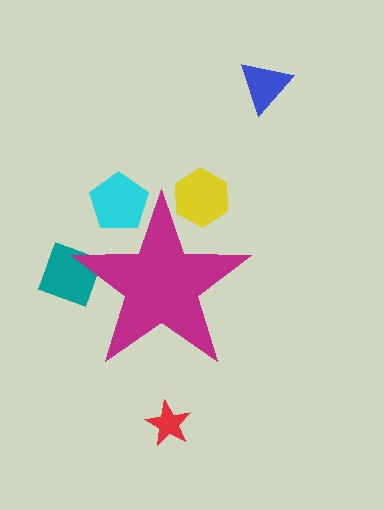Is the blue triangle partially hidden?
No, the blue triangle is fully visible.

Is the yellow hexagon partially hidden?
Yes, the yellow hexagon is partially hidden behind the magenta star.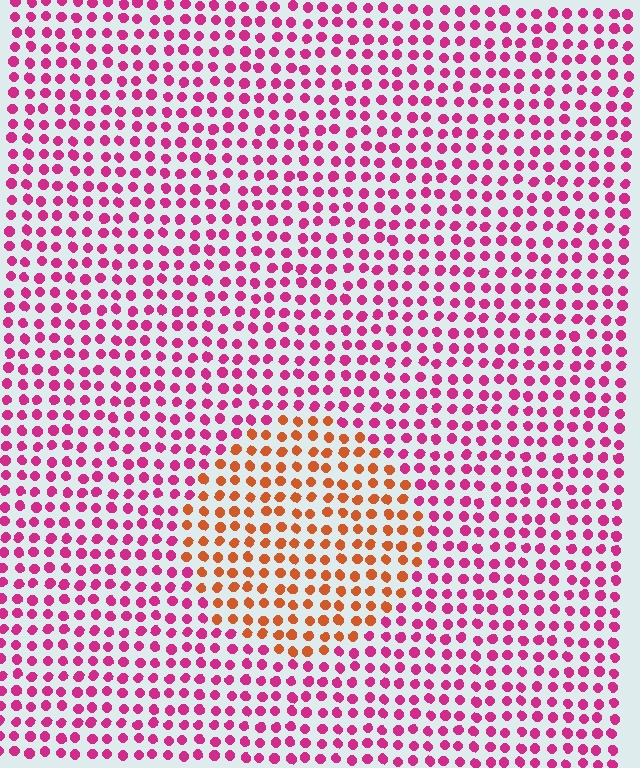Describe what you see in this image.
The image is filled with small magenta elements in a uniform arrangement. A circle-shaped region is visible where the elements are tinted to a slightly different hue, forming a subtle color boundary.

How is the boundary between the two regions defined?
The boundary is defined purely by a slight shift in hue (about 52 degrees). Spacing, size, and orientation are identical on both sides.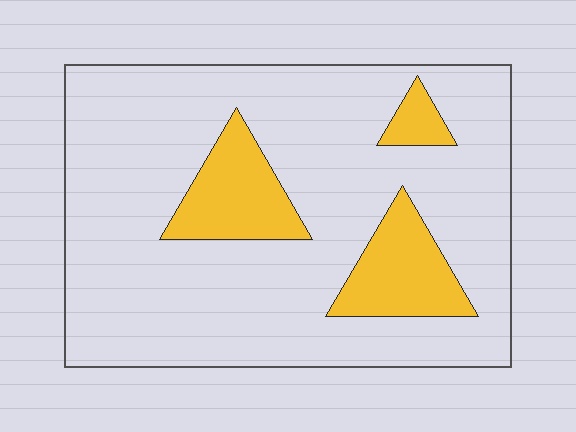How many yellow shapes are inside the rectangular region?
3.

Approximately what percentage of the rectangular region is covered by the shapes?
Approximately 15%.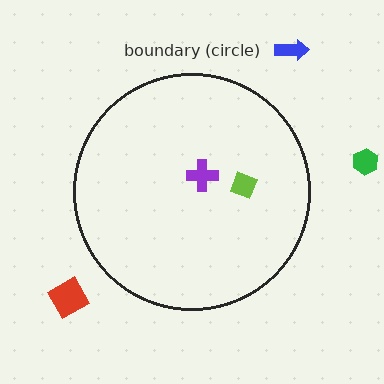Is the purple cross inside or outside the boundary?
Inside.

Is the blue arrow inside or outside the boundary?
Outside.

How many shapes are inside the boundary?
2 inside, 3 outside.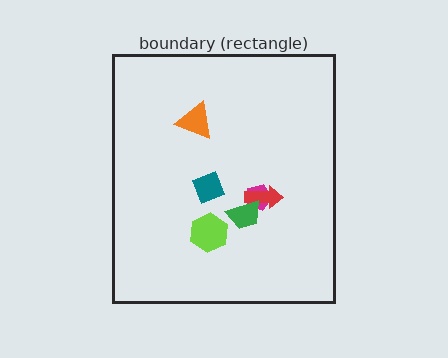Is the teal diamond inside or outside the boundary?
Inside.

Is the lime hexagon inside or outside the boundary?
Inside.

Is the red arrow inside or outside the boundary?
Inside.